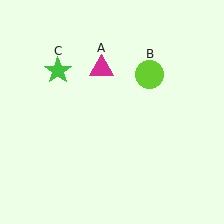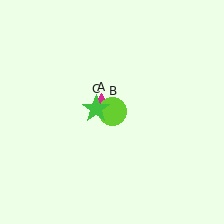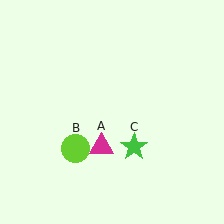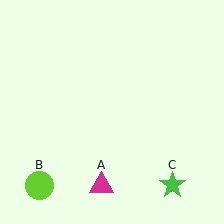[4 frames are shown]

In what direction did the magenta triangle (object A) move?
The magenta triangle (object A) moved down.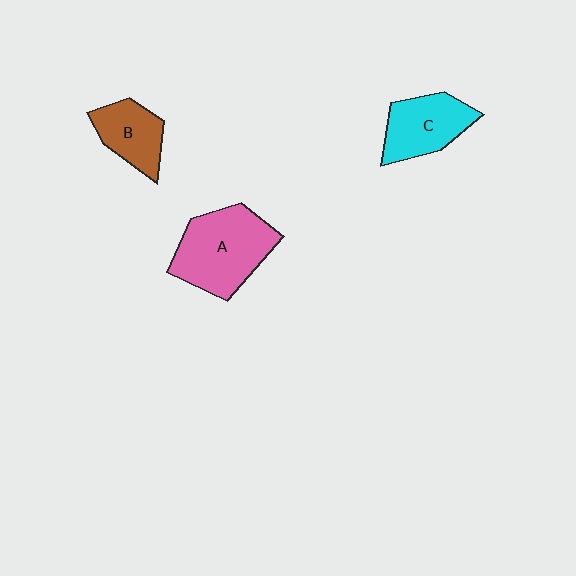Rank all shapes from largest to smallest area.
From largest to smallest: A (pink), C (cyan), B (brown).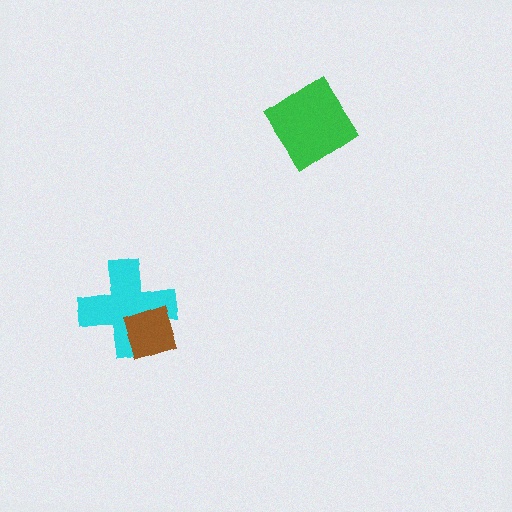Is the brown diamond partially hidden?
No, no other shape covers it.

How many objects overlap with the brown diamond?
1 object overlaps with the brown diamond.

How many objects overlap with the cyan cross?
1 object overlaps with the cyan cross.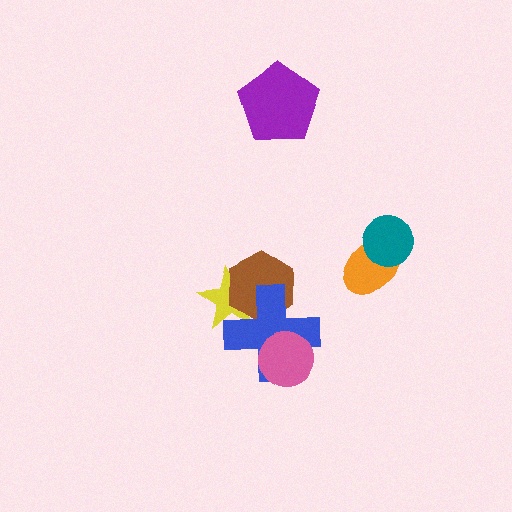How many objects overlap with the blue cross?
3 objects overlap with the blue cross.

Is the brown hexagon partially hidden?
Yes, it is partially covered by another shape.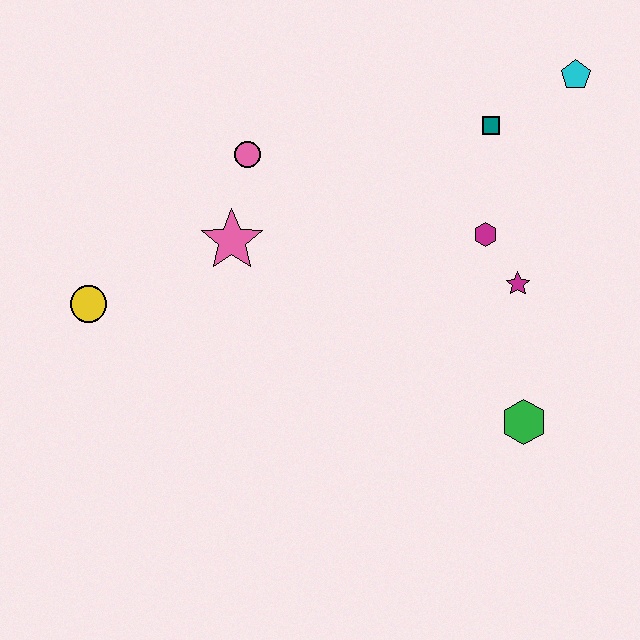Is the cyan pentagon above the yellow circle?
Yes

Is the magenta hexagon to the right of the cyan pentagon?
No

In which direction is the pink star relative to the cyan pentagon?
The pink star is to the left of the cyan pentagon.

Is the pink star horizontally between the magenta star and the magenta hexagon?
No